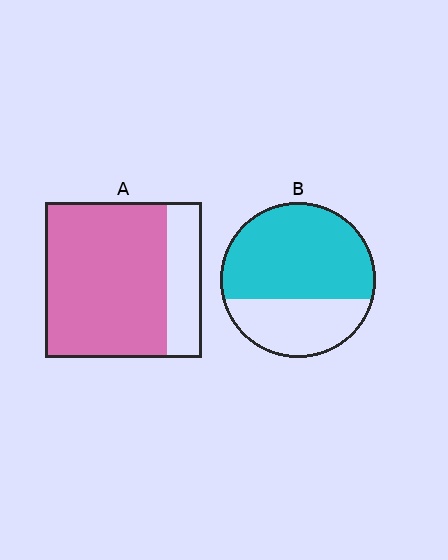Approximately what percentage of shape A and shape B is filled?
A is approximately 80% and B is approximately 65%.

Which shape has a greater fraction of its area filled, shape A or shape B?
Shape A.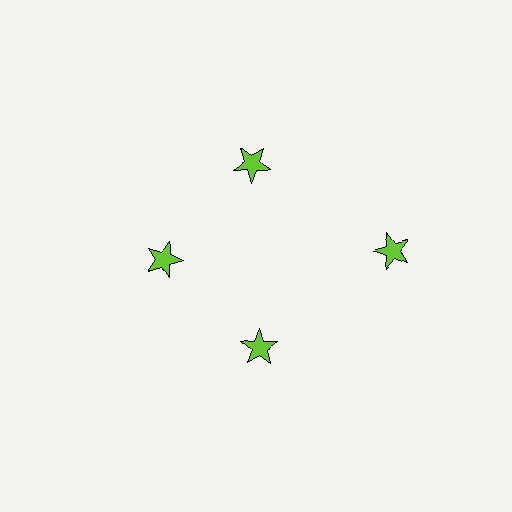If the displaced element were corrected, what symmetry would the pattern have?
It would have 4-fold rotational symmetry — the pattern would map onto itself every 90 degrees.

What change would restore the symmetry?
The symmetry would be restored by moving it inward, back onto the ring so that all 4 stars sit at equal angles and equal distance from the center.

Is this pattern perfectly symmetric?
No. The 4 lime stars are arranged in a ring, but one element near the 3 o'clock position is pushed outward from the center, breaking the 4-fold rotational symmetry.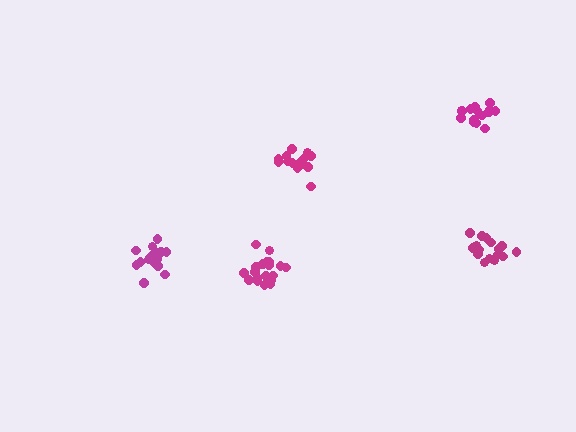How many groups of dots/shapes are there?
There are 5 groups.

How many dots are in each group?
Group 1: 19 dots, Group 2: 14 dots, Group 3: 15 dots, Group 4: 17 dots, Group 5: 19 dots (84 total).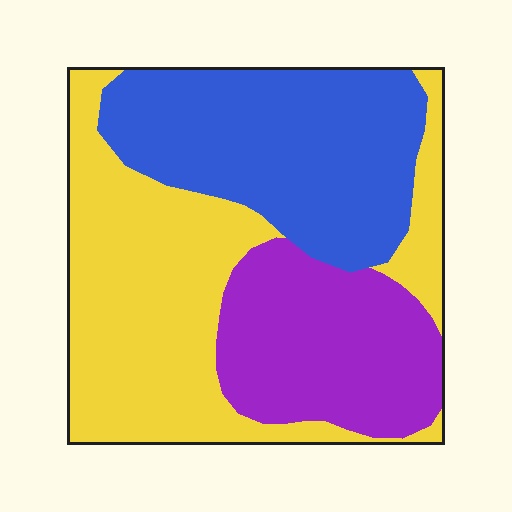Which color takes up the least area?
Purple, at roughly 25%.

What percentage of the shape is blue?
Blue takes up about one third (1/3) of the shape.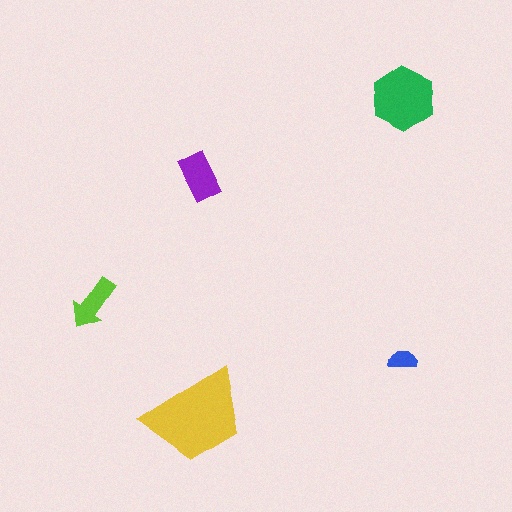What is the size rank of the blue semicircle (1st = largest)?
5th.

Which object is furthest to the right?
The blue semicircle is rightmost.